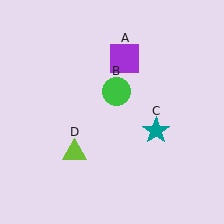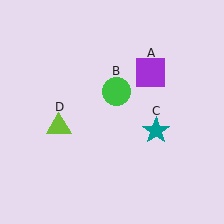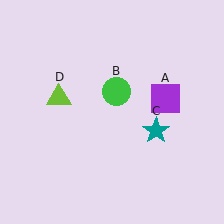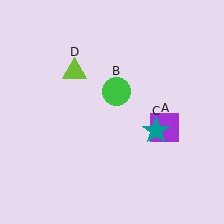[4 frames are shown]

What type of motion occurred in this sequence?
The purple square (object A), lime triangle (object D) rotated clockwise around the center of the scene.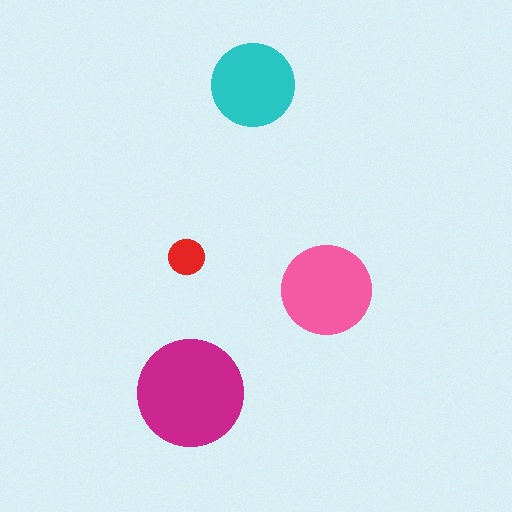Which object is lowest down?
The magenta circle is bottommost.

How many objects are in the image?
There are 4 objects in the image.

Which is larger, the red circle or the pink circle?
The pink one.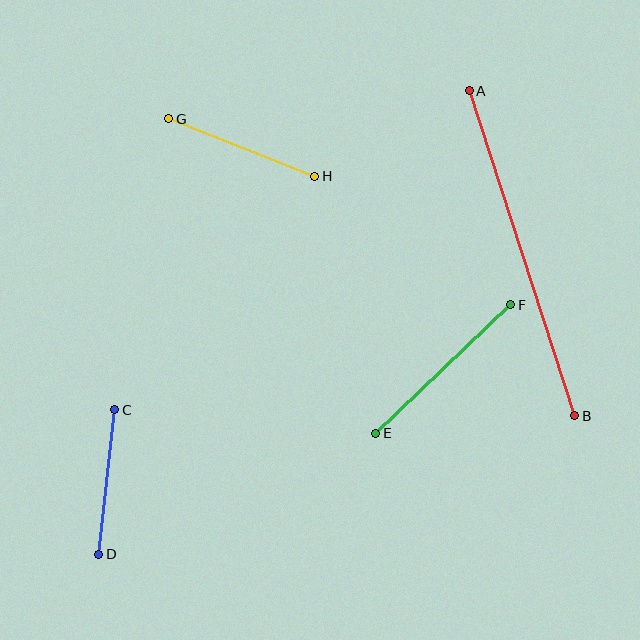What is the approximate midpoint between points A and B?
The midpoint is at approximately (522, 253) pixels.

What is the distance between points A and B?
The distance is approximately 342 pixels.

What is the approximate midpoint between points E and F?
The midpoint is at approximately (443, 369) pixels.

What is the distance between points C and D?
The distance is approximately 145 pixels.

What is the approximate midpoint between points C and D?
The midpoint is at approximately (107, 482) pixels.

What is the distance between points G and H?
The distance is approximately 157 pixels.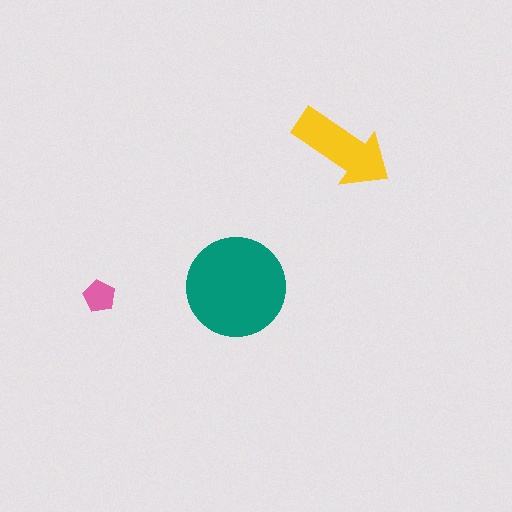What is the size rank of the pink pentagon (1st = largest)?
3rd.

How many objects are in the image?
There are 3 objects in the image.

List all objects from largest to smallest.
The teal circle, the yellow arrow, the pink pentagon.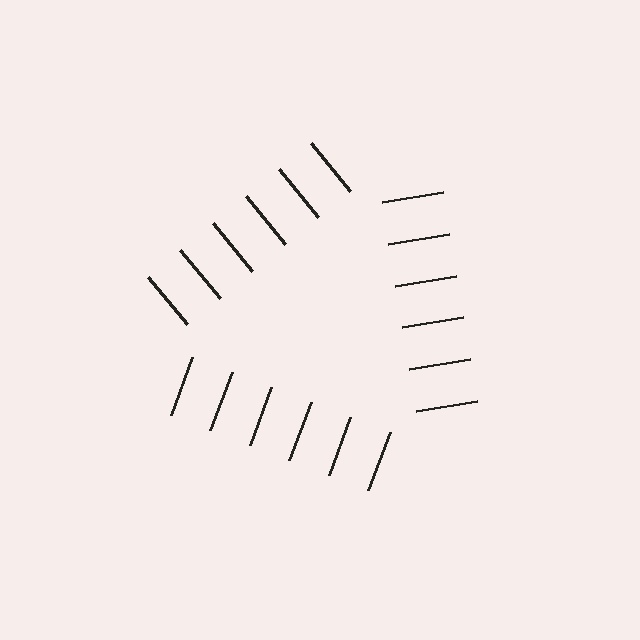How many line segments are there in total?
18 — 6 along each of the 3 edges.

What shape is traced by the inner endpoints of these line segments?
An illusory triangle — the line segments terminate on its edges but no continuous stroke is drawn.